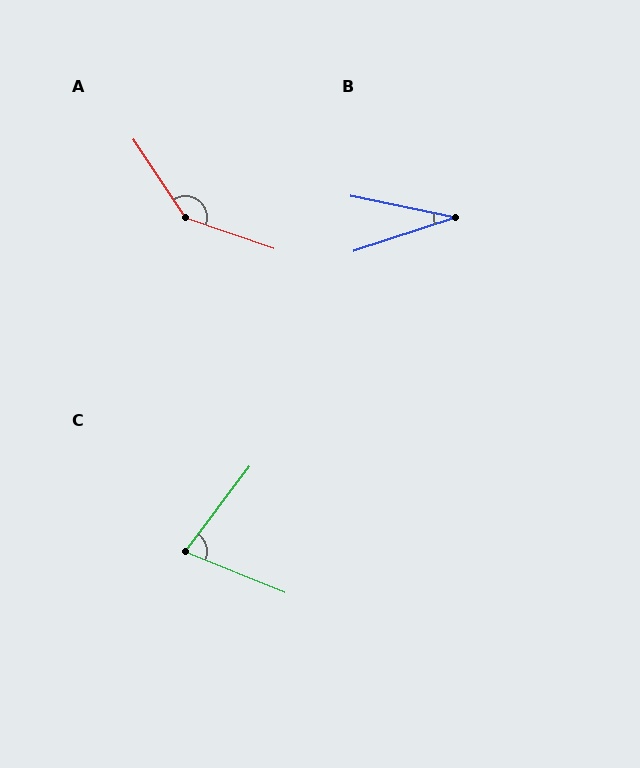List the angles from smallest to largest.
B (30°), C (75°), A (143°).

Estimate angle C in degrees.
Approximately 75 degrees.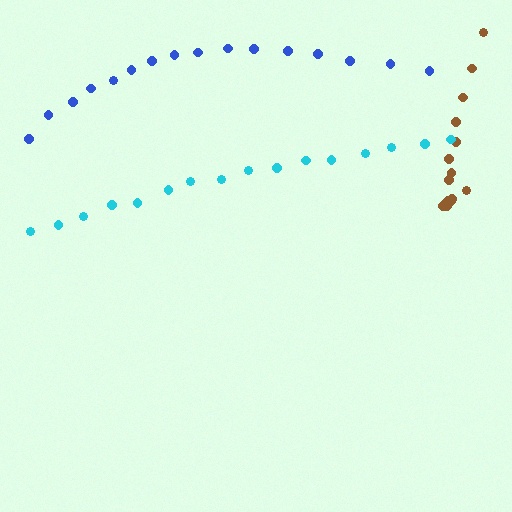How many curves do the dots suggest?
There are 3 distinct paths.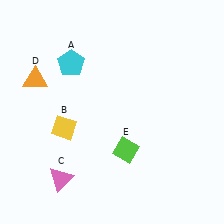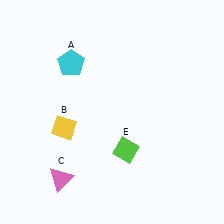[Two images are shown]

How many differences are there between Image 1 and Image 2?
There is 1 difference between the two images.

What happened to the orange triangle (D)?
The orange triangle (D) was removed in Image 2. It was in the top-left area of Image 1.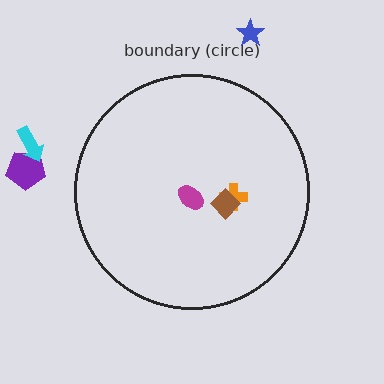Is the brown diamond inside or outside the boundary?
Inside.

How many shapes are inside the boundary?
3 inside, 3 outside.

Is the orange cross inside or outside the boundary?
Inside.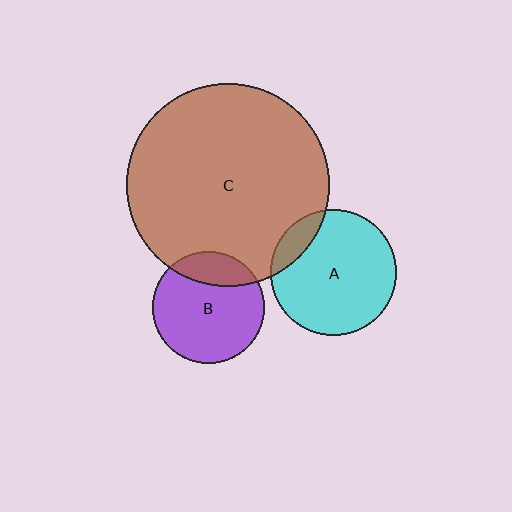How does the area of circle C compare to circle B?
Approximately 3.3 times.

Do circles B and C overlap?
Yes.